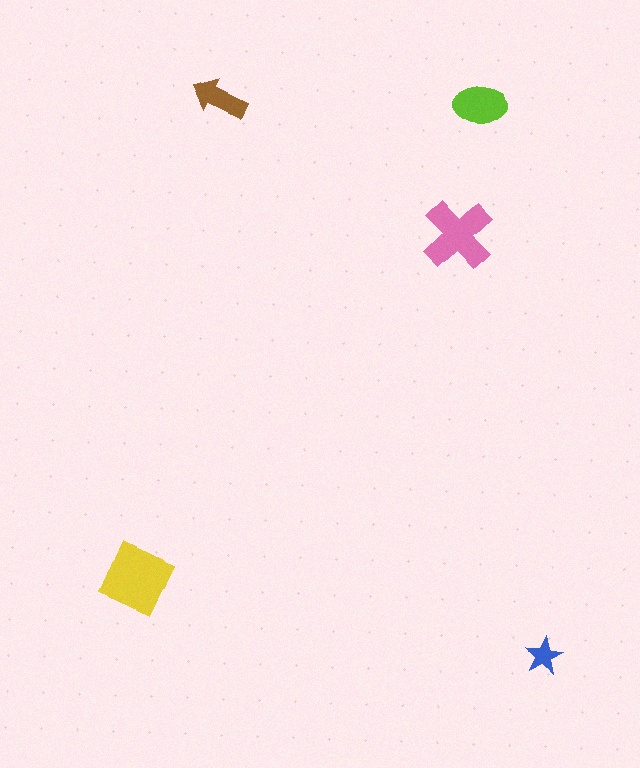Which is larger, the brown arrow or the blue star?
The brown arrow.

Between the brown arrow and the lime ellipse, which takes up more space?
The lime ellipse.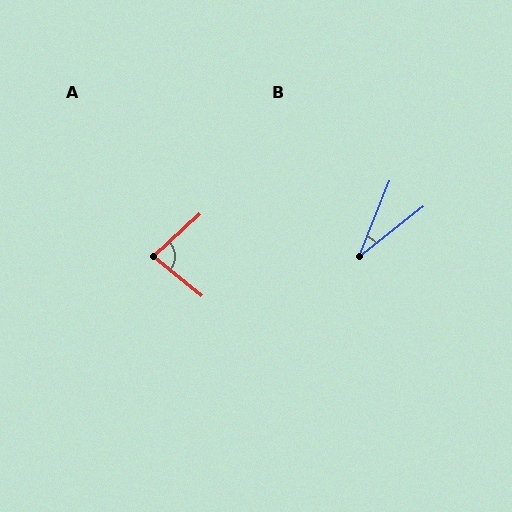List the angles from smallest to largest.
B (30°), A (81°).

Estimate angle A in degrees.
Approximately 81 degrees.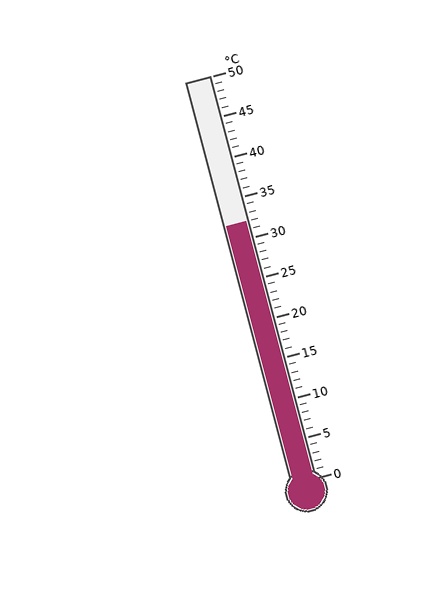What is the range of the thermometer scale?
The thermometer scale ranges from 0°C to 50°C.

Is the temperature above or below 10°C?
The temperature is above 10°C.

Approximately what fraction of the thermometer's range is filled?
The thermometer is filled to approximately 65% of its range.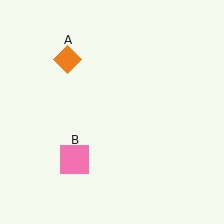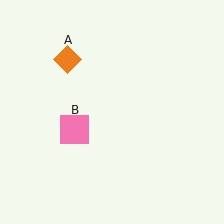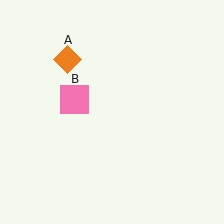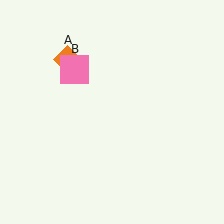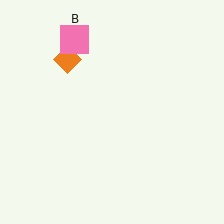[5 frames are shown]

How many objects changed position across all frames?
1 object changed position: pink square (object B).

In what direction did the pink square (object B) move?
The pink square (object B) moved up.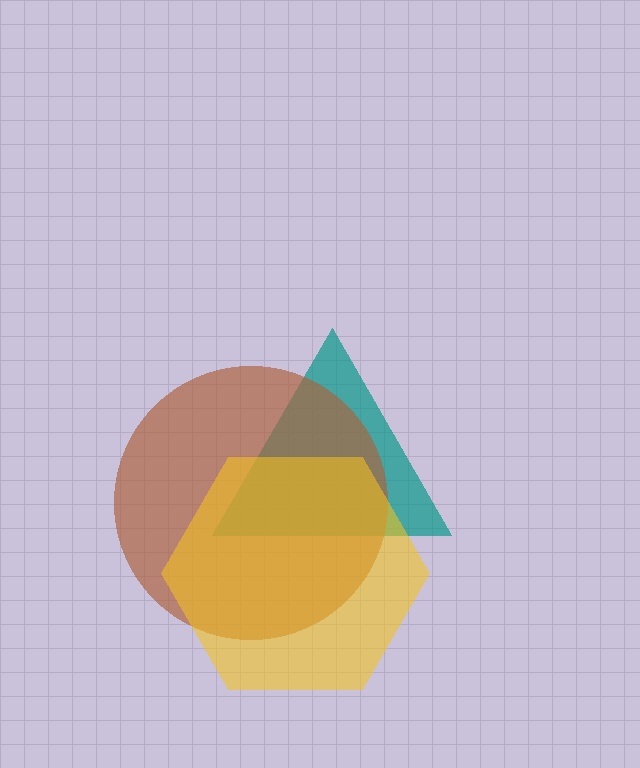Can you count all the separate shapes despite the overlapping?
Yes, there are 3 separate shapes.